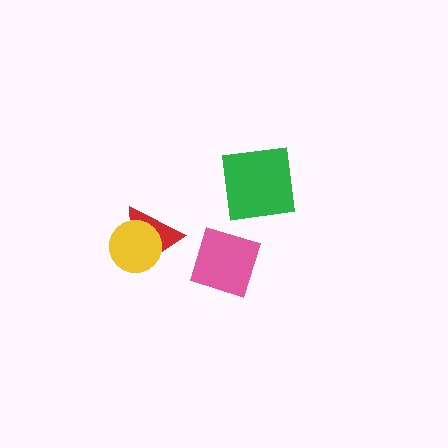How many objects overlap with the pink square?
0 objects overlap with the pink square.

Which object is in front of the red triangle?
The yellow circle is in front of the red triangle.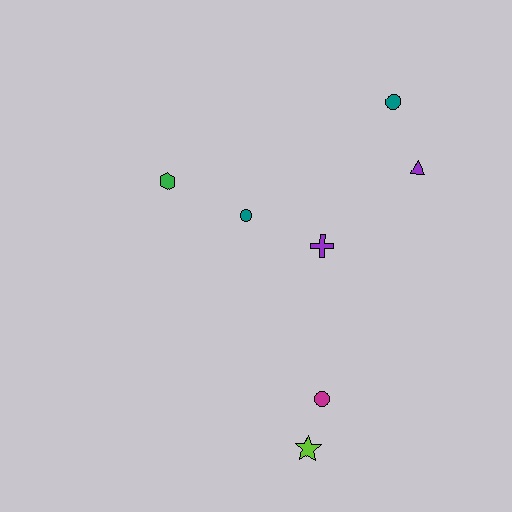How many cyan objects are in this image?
There are no cyan objects.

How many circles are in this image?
There are 3 circles.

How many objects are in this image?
There are 7 objects.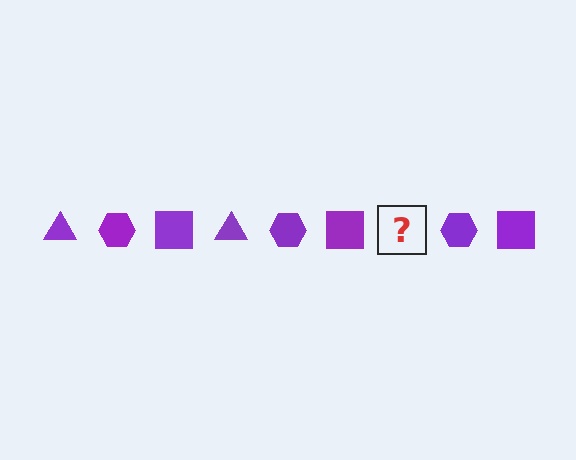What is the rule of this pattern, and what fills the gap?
The rule is that the pattern cycles through triangle, hexagon, square shapes in purple. The gap should be filled with a purple triangle.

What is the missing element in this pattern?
The missing element is a purple triangle.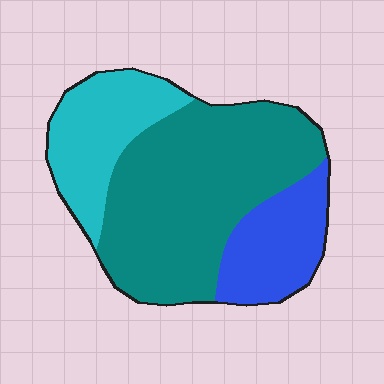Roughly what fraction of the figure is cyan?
Cyan takes up between a sixth and a third of the figure.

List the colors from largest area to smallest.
From largest to smallest: teal, cyan, blue.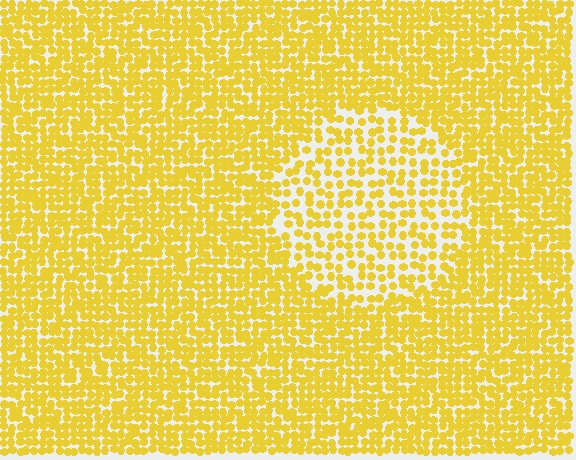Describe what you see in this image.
The image contains small yellow elements arranged at two different densities. A circle-shaped region is visible where the elements are less densely packed than the surrounding area.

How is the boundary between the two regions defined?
The boundary is defined by a change in element density (approximately 1.8x ratio). All elements are the same color, size, and shape.